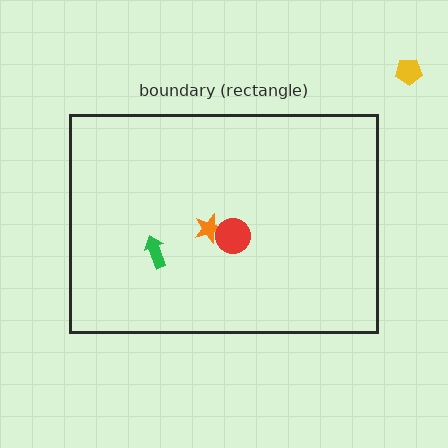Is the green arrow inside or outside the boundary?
Inside.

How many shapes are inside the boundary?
3 inside, 1 outside.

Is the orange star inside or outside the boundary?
Inside.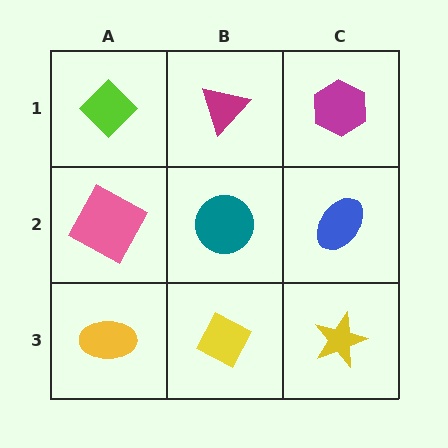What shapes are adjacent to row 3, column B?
A teal circle (row 2, column B), a yellow ellipse (row 3, column A), a yellow star (row 3, column C).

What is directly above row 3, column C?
A blue ellipse.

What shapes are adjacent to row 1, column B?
A teal circle (row 2, column B), a lime diamond (row 1, column A), a magenta hexagon (row 1, column C).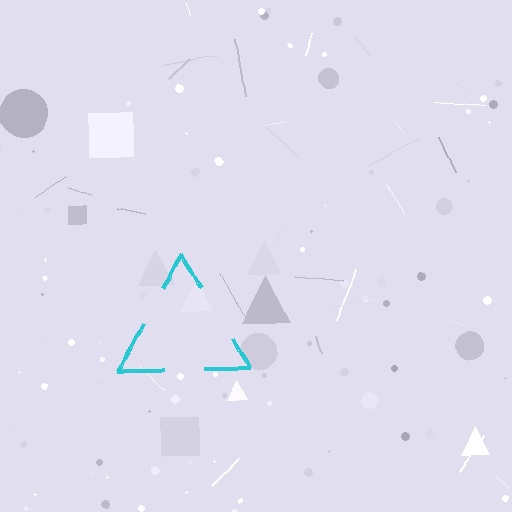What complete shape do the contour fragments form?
The contour fragments form a triangle.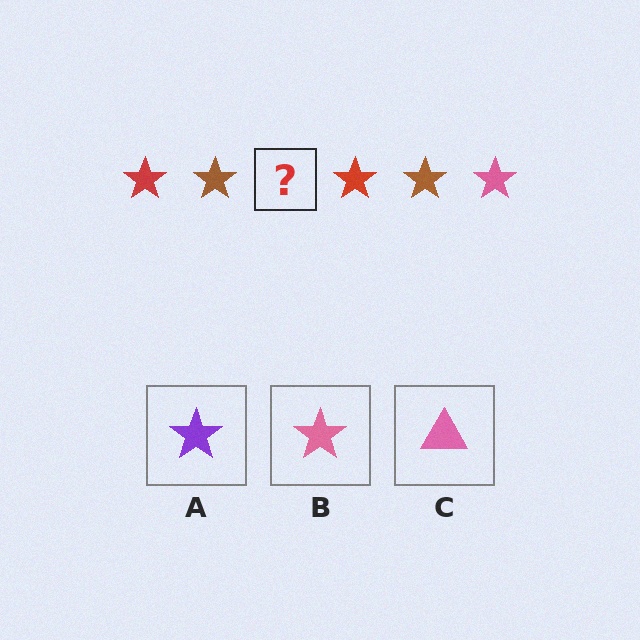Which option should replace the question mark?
Option B.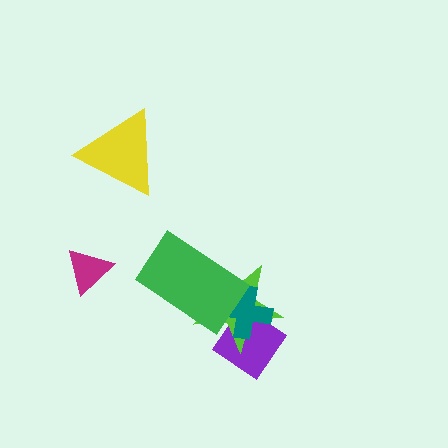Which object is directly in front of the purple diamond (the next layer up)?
The lime star is directly in front of the purple diamond.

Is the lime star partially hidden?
Yes, it is partially covered by another shape.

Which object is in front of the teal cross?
The green rectangle is in front of the teal cross.